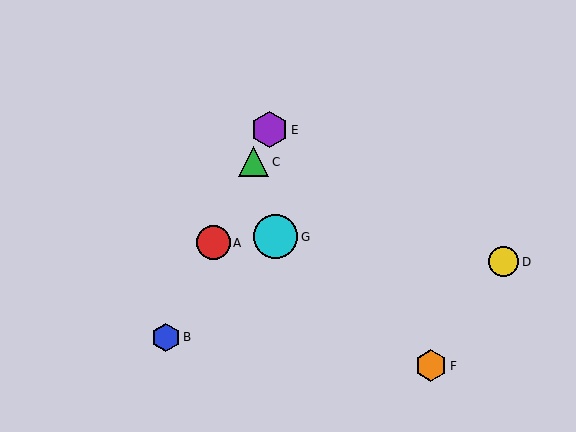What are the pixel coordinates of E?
Object E is at (270, 130).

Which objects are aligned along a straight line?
Objects A, B, C, E are aligned along a straight line.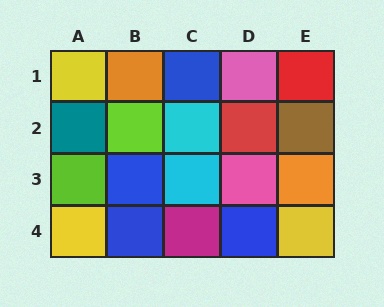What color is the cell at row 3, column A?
Lime.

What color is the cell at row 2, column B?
Lime.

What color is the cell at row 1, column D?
Pink.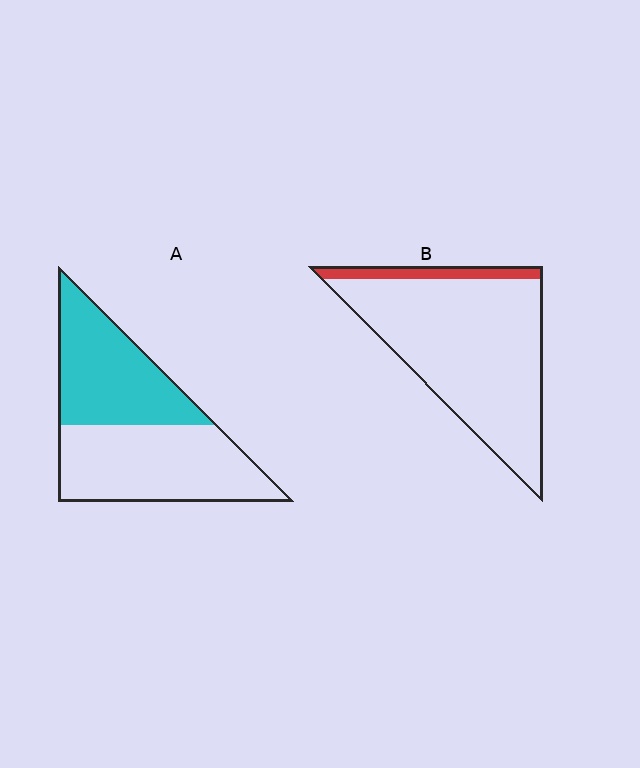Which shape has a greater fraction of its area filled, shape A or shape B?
Shape A.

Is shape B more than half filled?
No.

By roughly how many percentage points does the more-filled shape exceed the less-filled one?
By roughly 35 percentage points (A over B).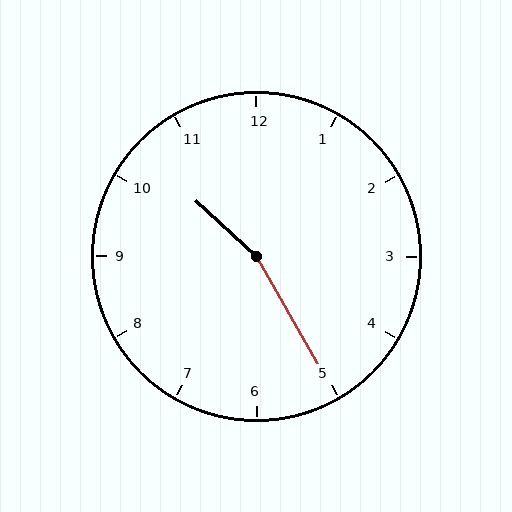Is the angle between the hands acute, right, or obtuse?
It is obtuse.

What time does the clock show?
10:25.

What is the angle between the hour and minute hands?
Approximately 162 degrees.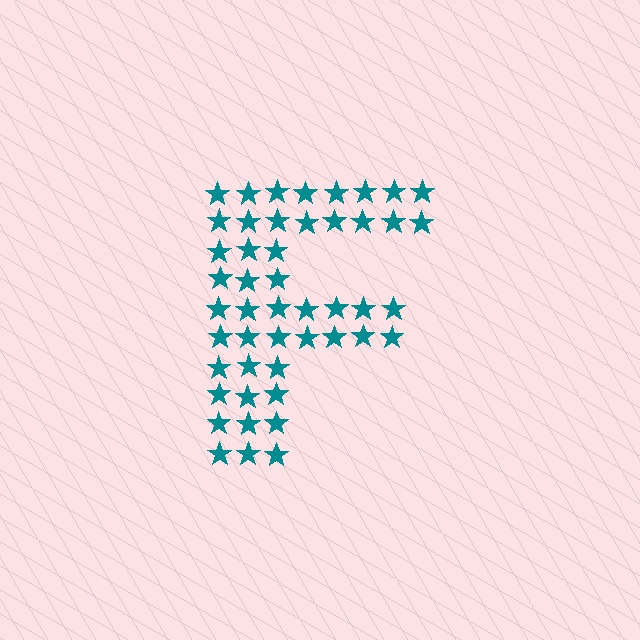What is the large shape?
The large shape is the letter F.